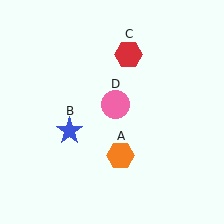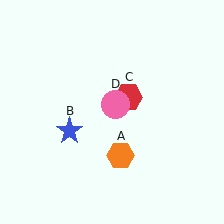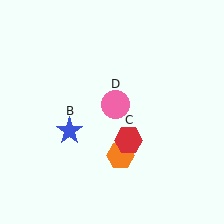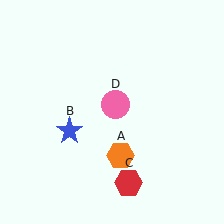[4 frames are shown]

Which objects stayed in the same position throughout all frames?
Orange hexagon (object A) and blue star (object B) and pink circle (object D) remained stationary.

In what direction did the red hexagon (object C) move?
The red hexagon (object C) moved down.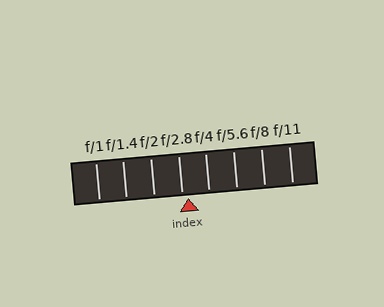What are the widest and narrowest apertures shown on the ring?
The widest aperture shown is f/1 and the narrowest is f/11.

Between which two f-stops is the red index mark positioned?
The index mark is between f/2.8 and f/4.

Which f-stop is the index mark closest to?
The index mark is closest to f/2.8.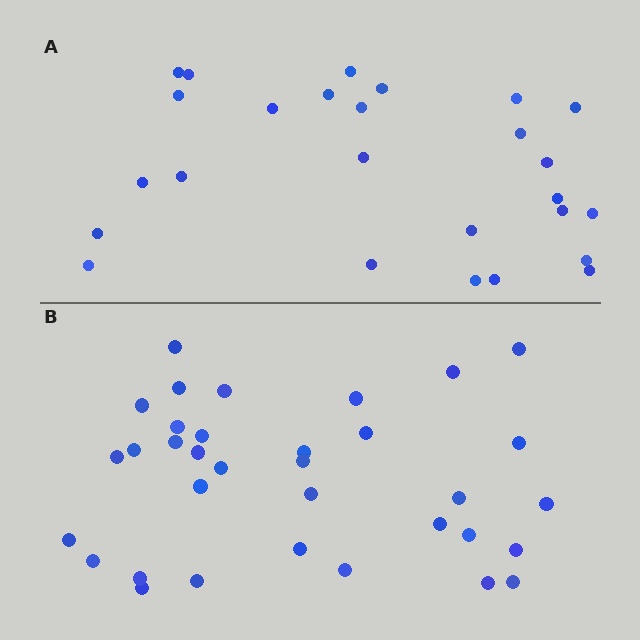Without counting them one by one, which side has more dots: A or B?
Region B (the bottom region) has more dots.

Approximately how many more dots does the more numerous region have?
Region B has roughly 8 or so more dots than region A.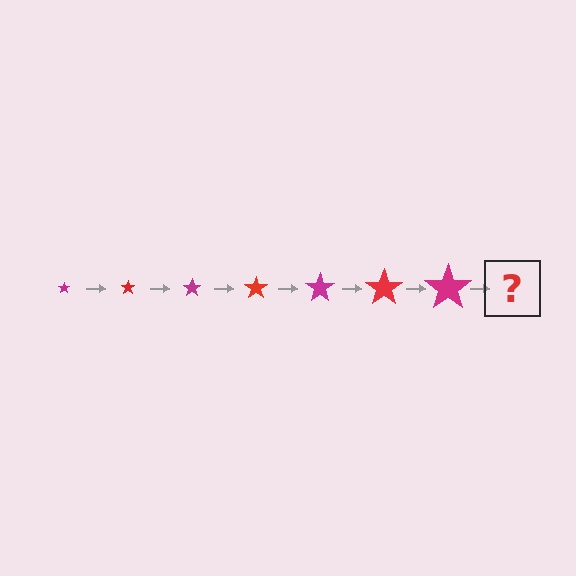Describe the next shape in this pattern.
It should be a red star, larger than the previous one.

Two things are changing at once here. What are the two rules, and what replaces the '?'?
The two rules are that the star grows larger each step and the color cycles through magenta and red. The '?' should be a red star, larger than the previous one.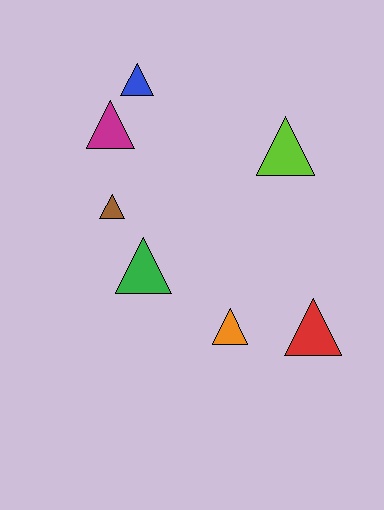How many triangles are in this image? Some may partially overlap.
There are 7 triangles.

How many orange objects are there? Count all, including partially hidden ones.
There is 1 orange object.